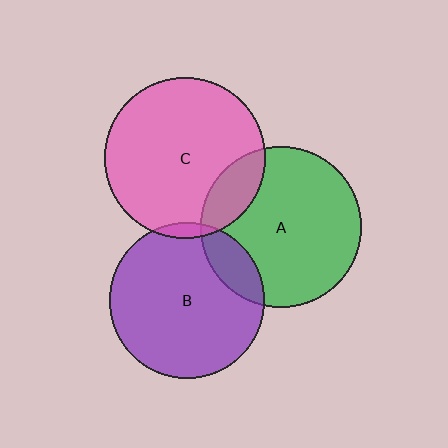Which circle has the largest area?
Circle A (green).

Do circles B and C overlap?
Yes.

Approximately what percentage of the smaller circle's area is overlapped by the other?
Approximately 5%.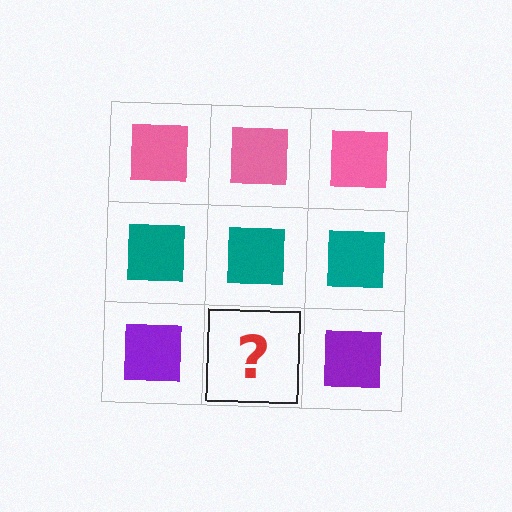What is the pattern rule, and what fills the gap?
The rule is that each row has a consistent color. The gap should be filled with a purple square.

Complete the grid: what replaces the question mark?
The question mark should be replaced with a purple square.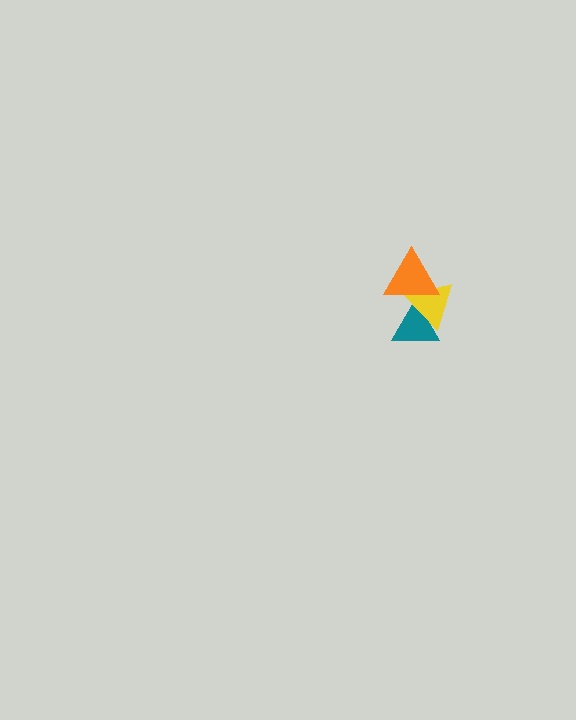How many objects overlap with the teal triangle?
2 objects overlap with the teal triangle.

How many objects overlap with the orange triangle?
2 objects overlap with the orange triangle.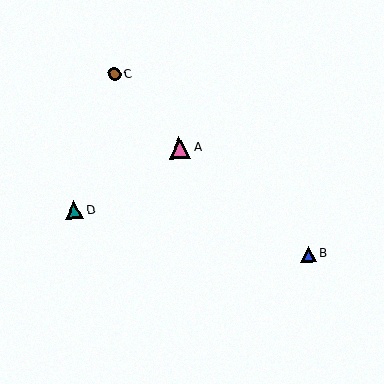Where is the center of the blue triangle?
The center of the blue triangle is at (308, 254).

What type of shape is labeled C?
Shape C is a brown circle.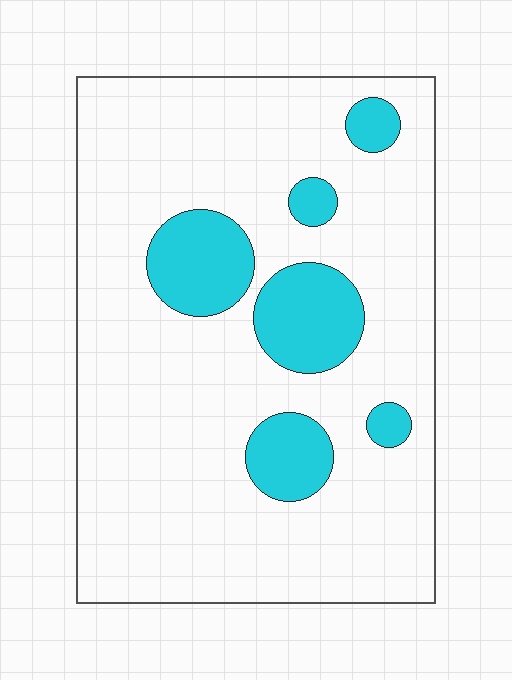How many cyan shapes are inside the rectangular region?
6.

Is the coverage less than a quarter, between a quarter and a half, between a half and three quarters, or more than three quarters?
Less than a quarter.